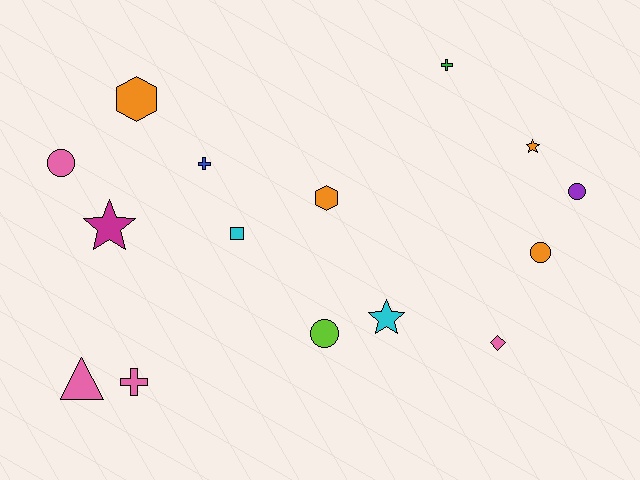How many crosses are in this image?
There are 3 crosses.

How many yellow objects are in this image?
There are no yellow objects.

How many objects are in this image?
There are 15 objects.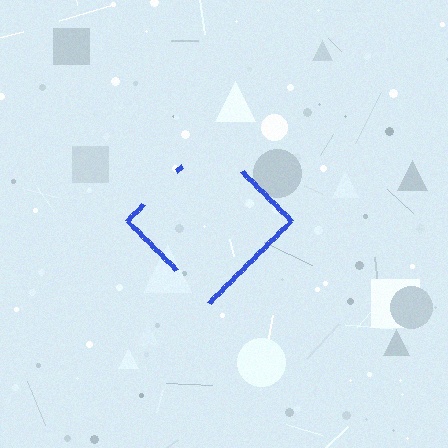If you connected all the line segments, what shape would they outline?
They would outline a diamond.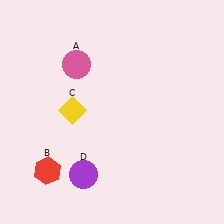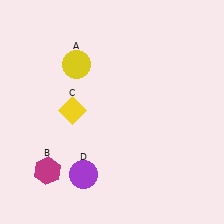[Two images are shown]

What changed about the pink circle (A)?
In Image 1, A is pink. In Image 2, it changed to yellow.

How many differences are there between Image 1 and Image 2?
There are 2 differences between the two images.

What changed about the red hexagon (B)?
In Image 1, B is red. In Image 2, it changed to magenta.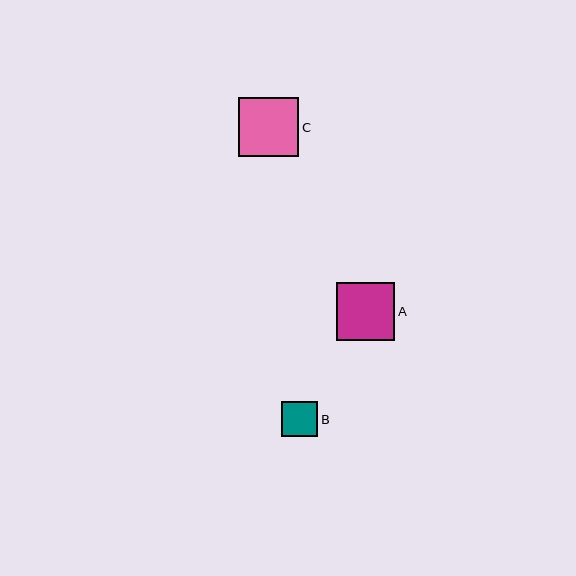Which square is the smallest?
Square B is the smallest with a size of approximately 36 pixels.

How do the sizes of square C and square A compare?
Square C and square A are approximately the same size.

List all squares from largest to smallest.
From largest to smallest: C, A, B.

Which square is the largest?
Square C is the largest with a size of approximately 60 pixels.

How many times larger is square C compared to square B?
Square C is approximately 1.7 times the size of square B.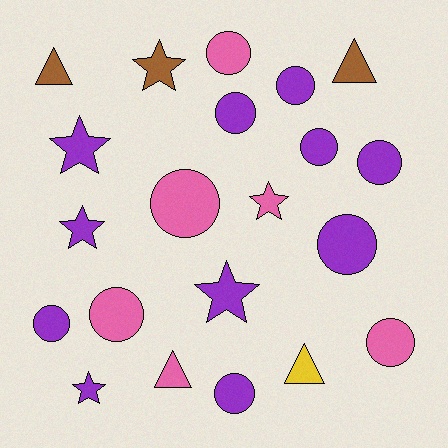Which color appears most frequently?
Purple, with 11 objects.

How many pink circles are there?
There are 4 pink circles.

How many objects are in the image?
There are 21 objects.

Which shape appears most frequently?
Circle, with 11 objects.